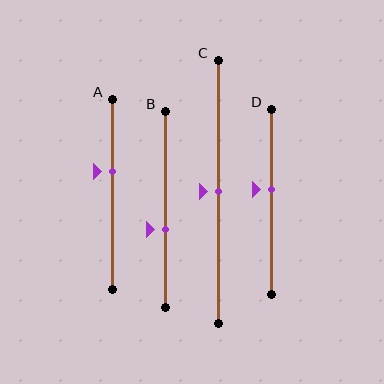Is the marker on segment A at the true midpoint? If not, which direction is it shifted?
No, the marker on segment A is shifted upward by about 12% of the segment length.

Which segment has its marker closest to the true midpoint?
Segment C has its marker closest to the true midpoint.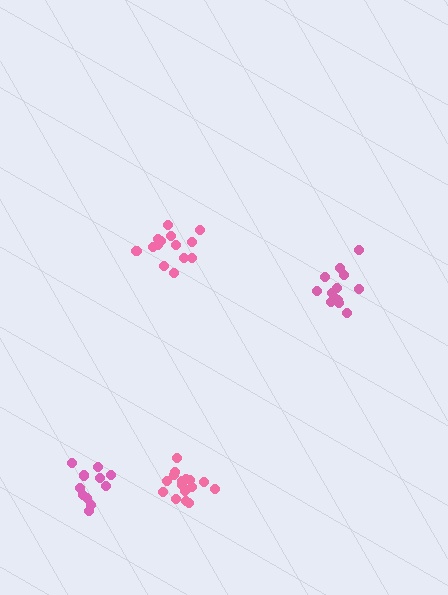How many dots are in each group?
Group 1: 13 dots, Group 2: 14 dots, Group 3: 11 dots, Group 4: 16 dots (54 total).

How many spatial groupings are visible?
There are 4 spatial groupings.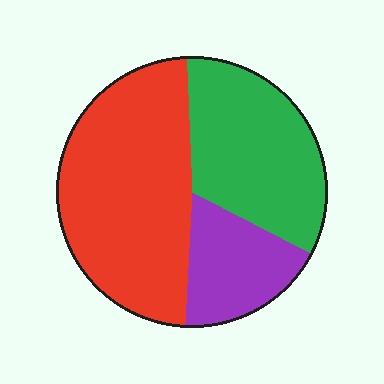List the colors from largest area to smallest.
From largest to smallest: red, green, purple.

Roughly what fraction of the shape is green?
Green takes up about one third (1/3) of the shape.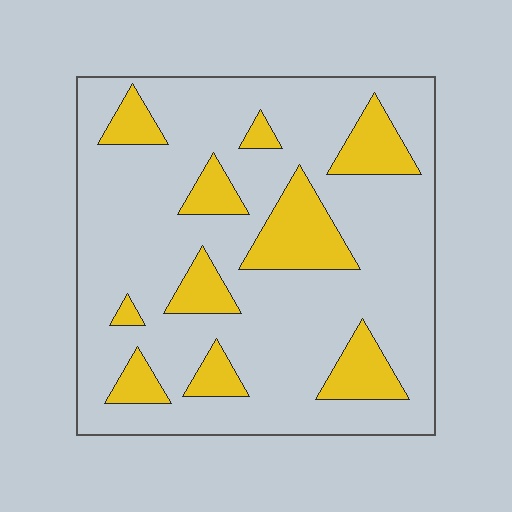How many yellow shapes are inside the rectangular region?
10.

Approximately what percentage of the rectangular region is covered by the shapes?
Approximately 20%.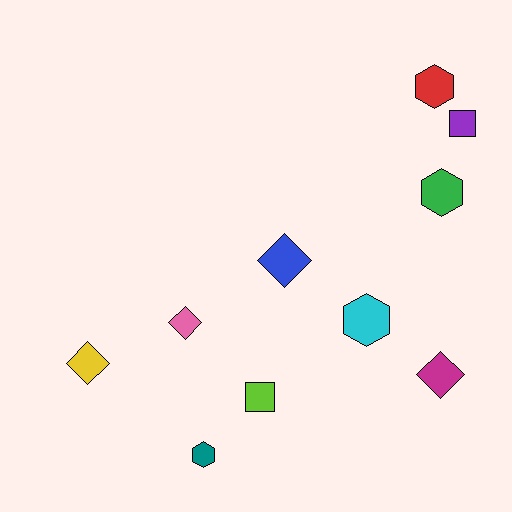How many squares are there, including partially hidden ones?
There are 2 squares.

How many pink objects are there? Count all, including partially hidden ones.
There is 1 pink object.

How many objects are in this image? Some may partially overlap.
There are 10 objects.